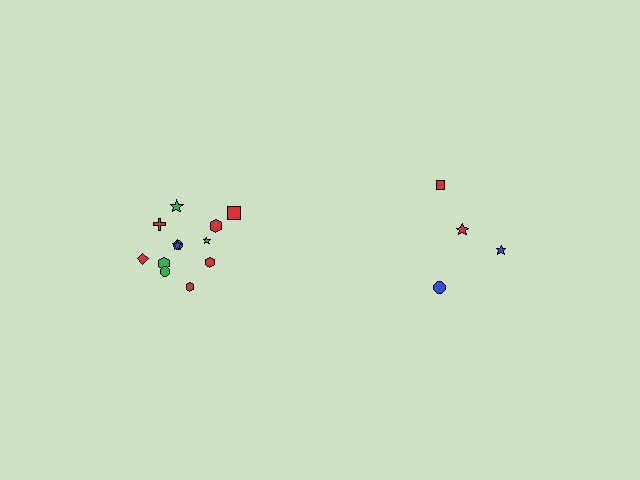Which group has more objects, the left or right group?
The left group.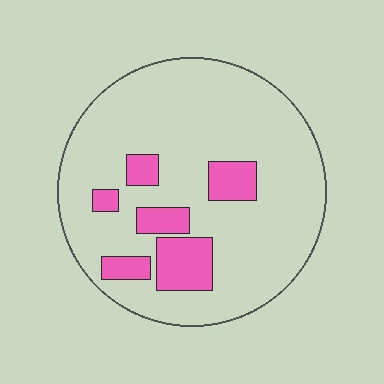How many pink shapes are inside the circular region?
6.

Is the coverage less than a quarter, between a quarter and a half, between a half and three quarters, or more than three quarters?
Less than a quarter.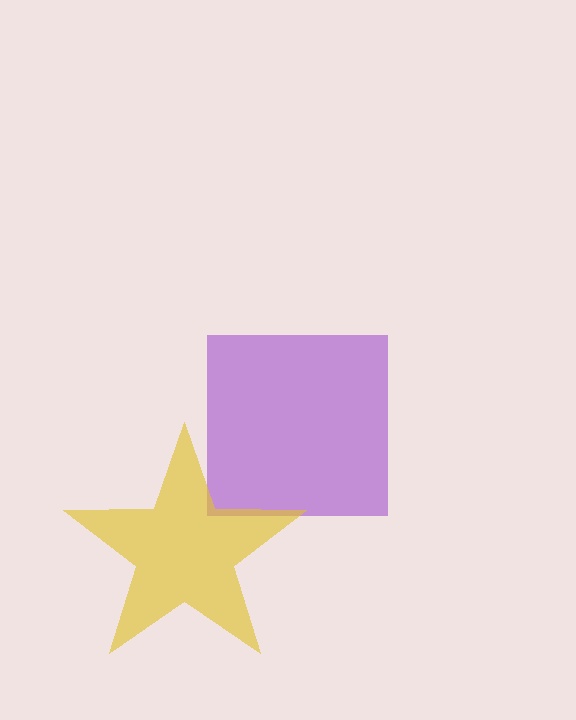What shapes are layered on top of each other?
The layered shapes are: a purple square, a yellow star.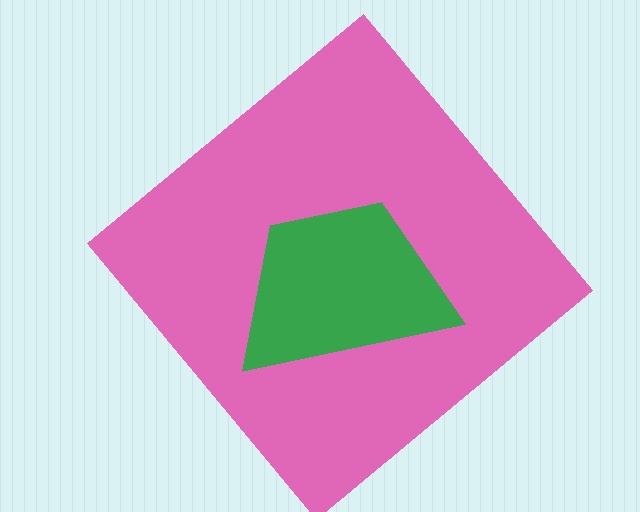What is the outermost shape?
The pink diamond.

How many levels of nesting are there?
2.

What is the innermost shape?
The green trapezoid.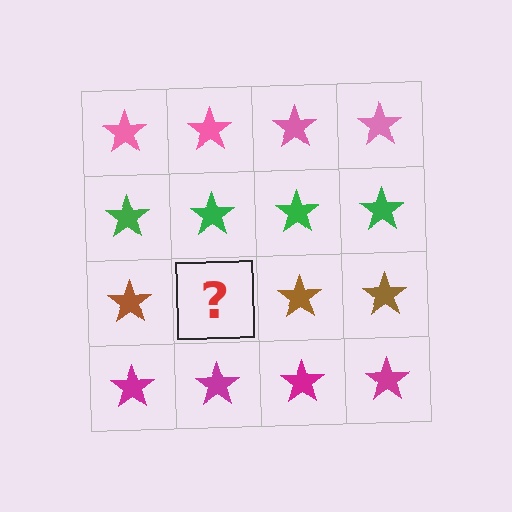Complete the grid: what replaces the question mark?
The question mark should be replaced with a brown star.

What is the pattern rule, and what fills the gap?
The rule is that each row has a consistent color. The gap should be filled with a brown star.